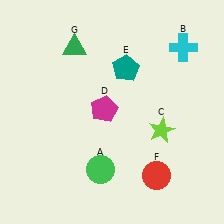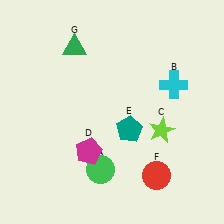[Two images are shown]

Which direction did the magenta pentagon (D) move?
The magenta pentagon (D) moved down.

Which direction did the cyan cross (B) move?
The cyan cross (B) moved down.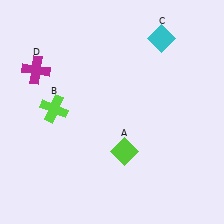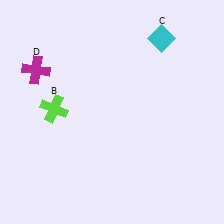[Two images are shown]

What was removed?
The lime diamond (A) was removed in Image 2.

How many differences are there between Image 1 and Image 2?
There is 1 difference between the two images.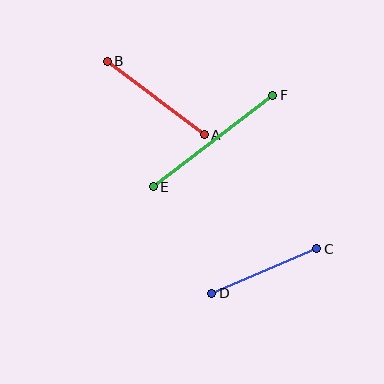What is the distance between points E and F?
The distance is approximately 150 pixels.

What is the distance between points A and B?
The distance is approximately 122 pixels.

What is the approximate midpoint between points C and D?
The midpoint is at approximately (264, 271) pixels.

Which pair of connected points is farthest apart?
Points E and F are farthest apart.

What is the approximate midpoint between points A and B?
The midpoint is at approximately (156, 98) pixels.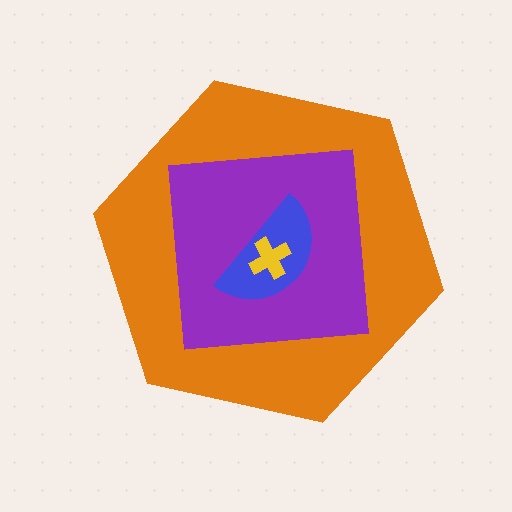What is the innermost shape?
The yellow cross.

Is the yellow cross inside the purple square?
Yes.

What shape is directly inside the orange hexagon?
The purple square.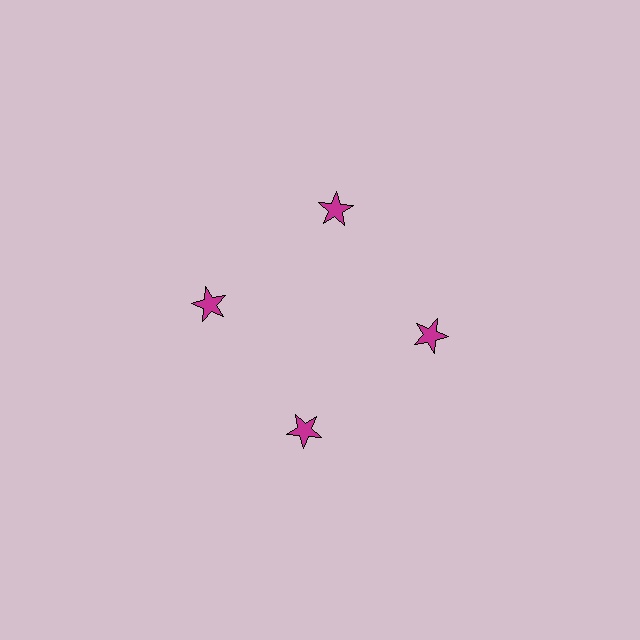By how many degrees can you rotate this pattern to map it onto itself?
The pattern maps onto itself every 90 degrees of rotation.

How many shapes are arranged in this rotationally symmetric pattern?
There are 4 shapes, arranged in 4 groups of 1.